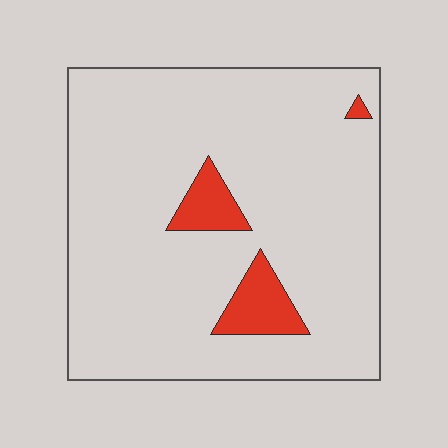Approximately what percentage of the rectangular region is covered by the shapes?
Approximately 10%.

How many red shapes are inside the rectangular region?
3.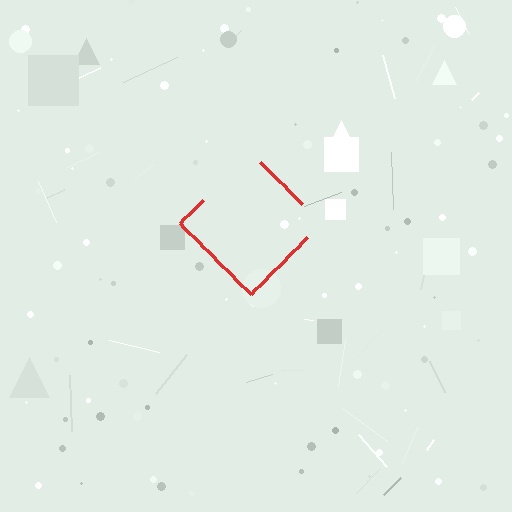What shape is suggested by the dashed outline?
The dashed outline suggests a diamond.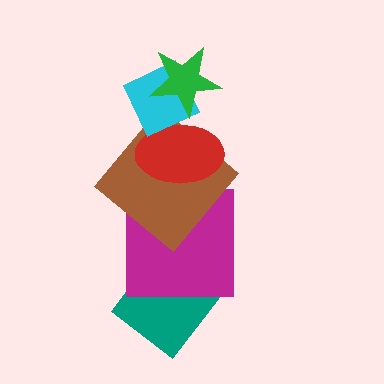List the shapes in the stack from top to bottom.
From top to bottom: the green star, the cyan diamond, the red ellipse, the brown diamond, the magenta square, the teal diamond.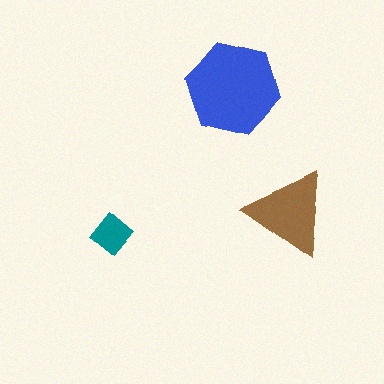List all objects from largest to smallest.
The blue hexagon, the brown triangle, the teal diamond.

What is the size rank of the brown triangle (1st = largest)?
2nd.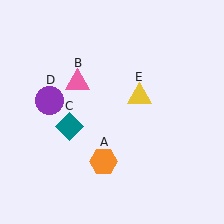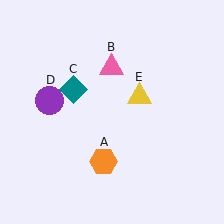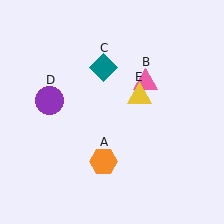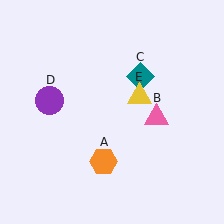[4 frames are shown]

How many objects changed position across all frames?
2 objects changed position: pink triangle (object B), teal diamond (object C).